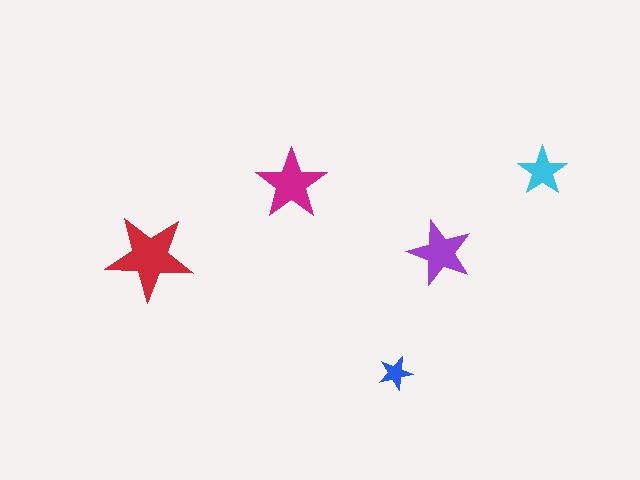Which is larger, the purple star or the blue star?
The purple one.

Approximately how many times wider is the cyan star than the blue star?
About 1.5 times wider.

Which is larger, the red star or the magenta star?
The red one.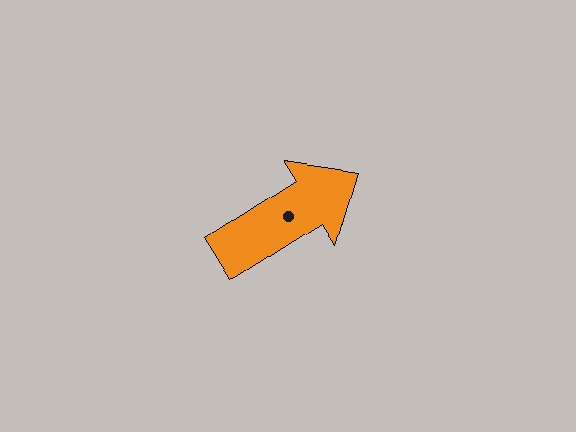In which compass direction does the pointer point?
Northeast.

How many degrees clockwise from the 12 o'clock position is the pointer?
Approximately 58 degrees.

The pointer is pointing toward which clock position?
Roughly 2 o'clock.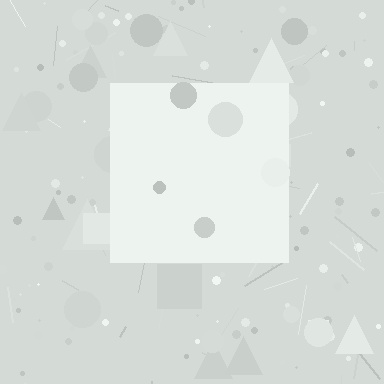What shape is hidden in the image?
A square is hidden in the image.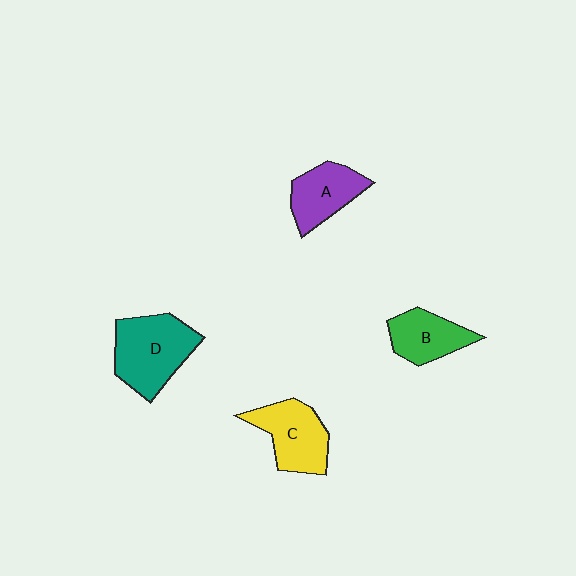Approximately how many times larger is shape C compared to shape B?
Approximately 1.3 times.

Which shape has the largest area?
Shape D (teal).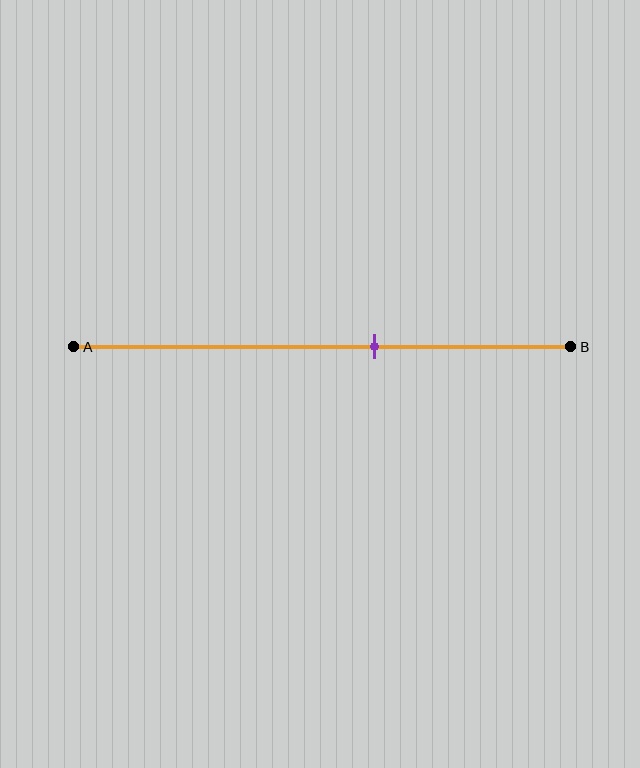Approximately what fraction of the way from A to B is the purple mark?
The purple mark is approximately 60% of the way from A to B.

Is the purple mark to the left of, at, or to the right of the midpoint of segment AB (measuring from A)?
The purple mark is to the right of the midpoint of segment AB.